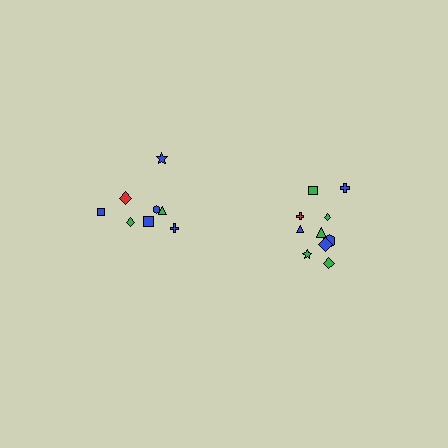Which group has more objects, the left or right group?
The right group.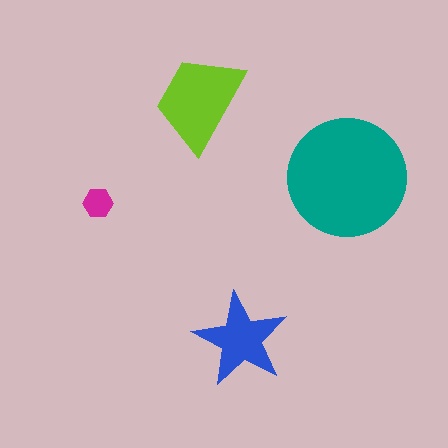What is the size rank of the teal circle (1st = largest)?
1st.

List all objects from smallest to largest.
The magenta hexagon, the blue star, the lime trapezoid, the teal circle.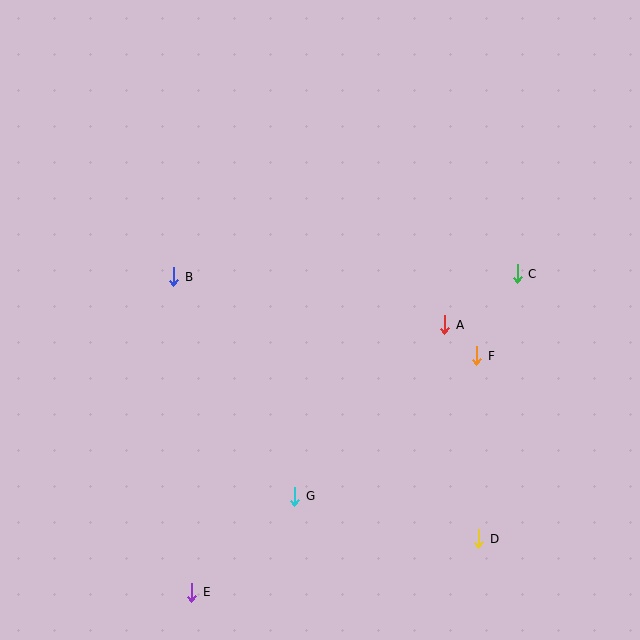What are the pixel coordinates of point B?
Point B is at (174, 277).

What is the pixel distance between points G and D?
The distance between G and D is 189 pixels.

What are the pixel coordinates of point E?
Point E is at (192, 592).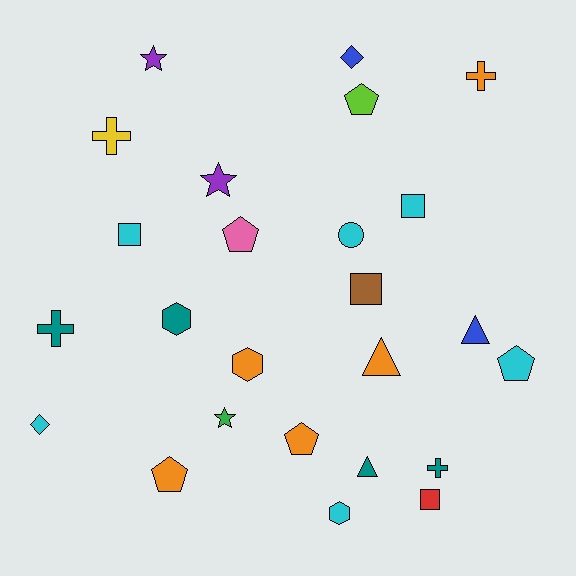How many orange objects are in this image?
There are 5 orange objects.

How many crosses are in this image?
There are 4 crosses.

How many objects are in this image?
There are 25 objects.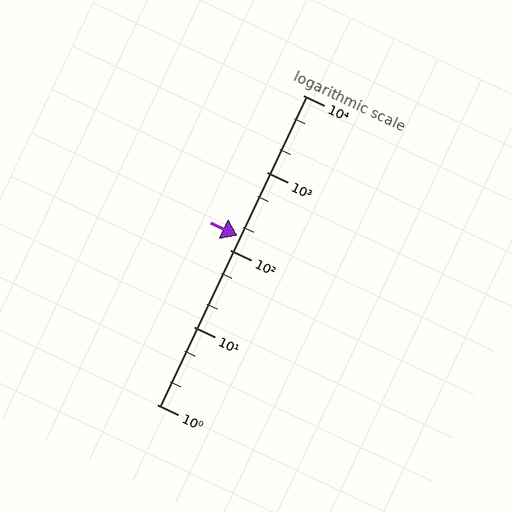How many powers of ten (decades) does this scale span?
The scale spans 4 decades, from 1 to 10000.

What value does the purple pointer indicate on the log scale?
The pointer indicates approximately 150.